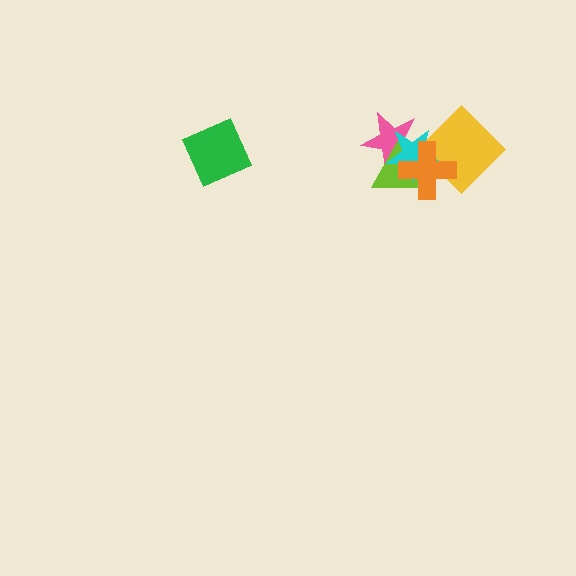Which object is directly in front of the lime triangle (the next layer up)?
The cyan star is directly in front of the lime triangle.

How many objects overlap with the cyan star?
4 objects overlap with the cyan star.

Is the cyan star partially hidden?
Yes, it is partially covered by another shape.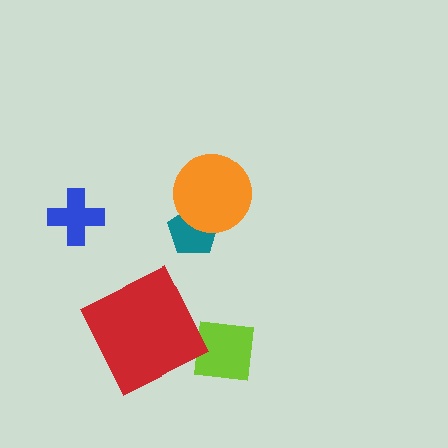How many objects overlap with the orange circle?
1 object overlaps with the orange circle.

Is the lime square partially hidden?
No, no other shape covers it.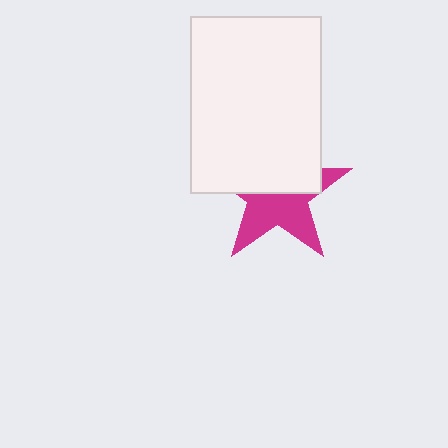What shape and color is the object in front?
The object in front is a white rectangle.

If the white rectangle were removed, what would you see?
You would see the complete magenta star.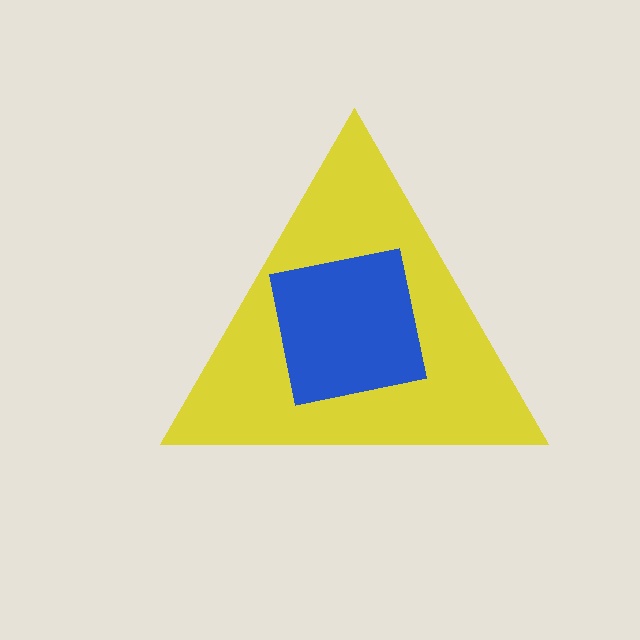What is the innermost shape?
The blue square.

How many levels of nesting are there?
2.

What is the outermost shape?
The yellow triangle.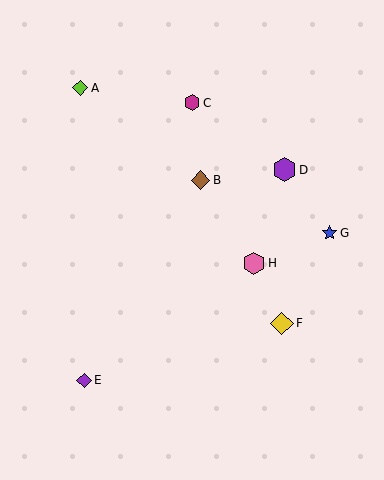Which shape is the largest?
The purple hexagon (labeled D) is the largest.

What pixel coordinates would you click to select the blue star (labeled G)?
Click at (329, 233) to select the blue star G.